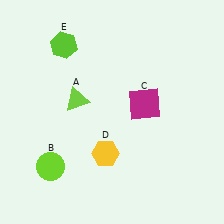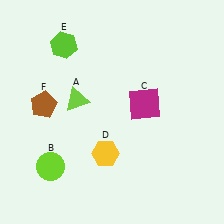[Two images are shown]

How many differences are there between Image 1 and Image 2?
There is 1 difference between the two images.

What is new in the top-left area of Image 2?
A brown pentagon (F) was added in the top-left area of Image 2.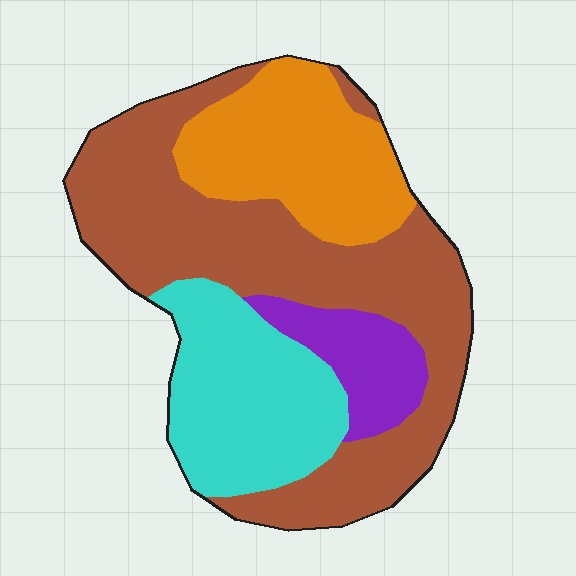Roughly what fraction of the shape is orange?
Orange takes up between a sixth and a third of the shape.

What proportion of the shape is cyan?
Cyan covers roughly 20% of the shape.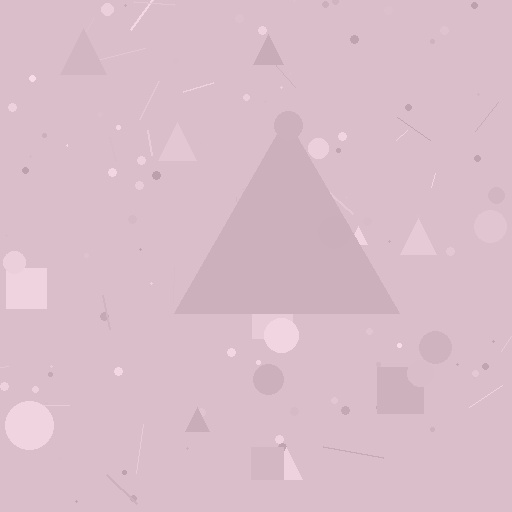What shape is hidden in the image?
A triangle is hidden in the image.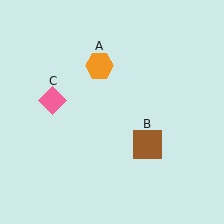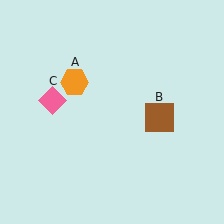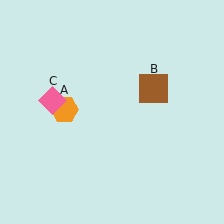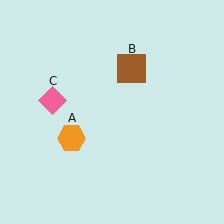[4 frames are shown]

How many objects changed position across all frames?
2 objects changed position: orange hexagon (object A), brown square (object B).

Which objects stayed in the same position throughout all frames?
Pink diamond (object C) remained stationary.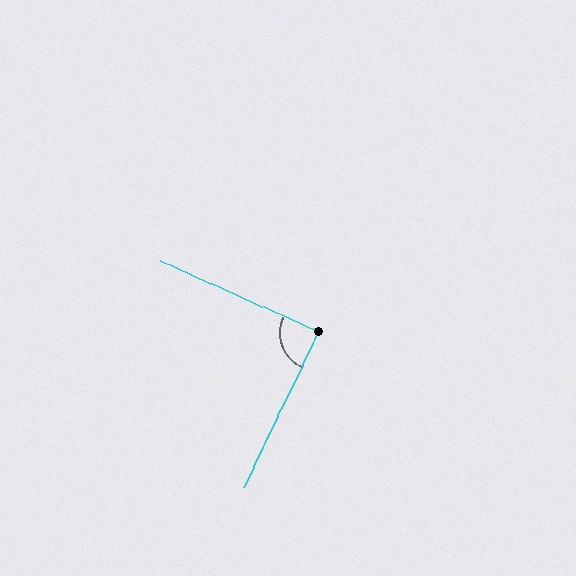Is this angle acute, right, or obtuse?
It is approximately a right angle.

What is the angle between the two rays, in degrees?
Approximately 88 degrees.